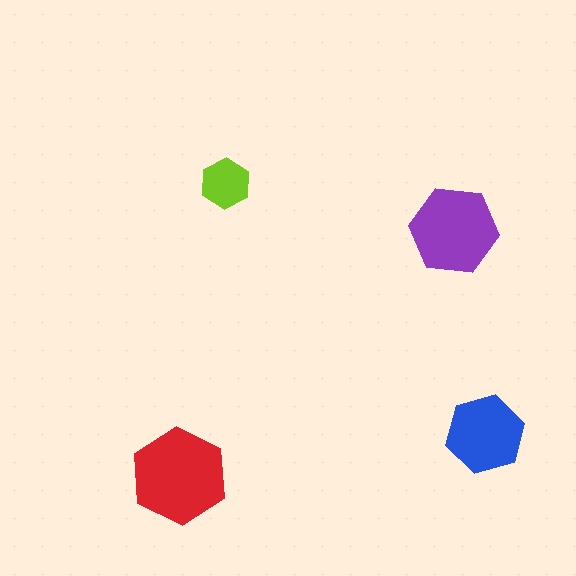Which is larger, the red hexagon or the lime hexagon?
The red one.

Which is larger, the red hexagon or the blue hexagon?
The red one.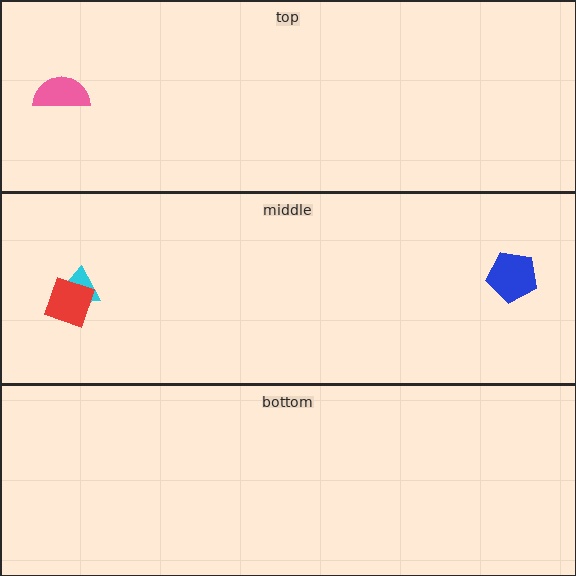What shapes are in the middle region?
The blue pentagon, the cyan trapezoid, the red diamond.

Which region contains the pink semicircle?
The top region.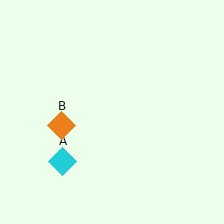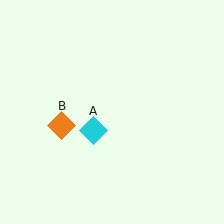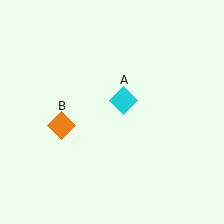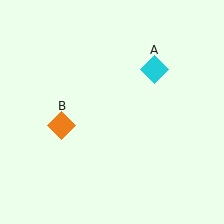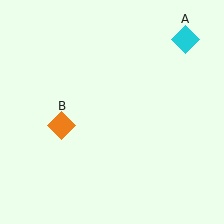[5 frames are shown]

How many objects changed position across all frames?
1 object changed position: cyan diamond (object A).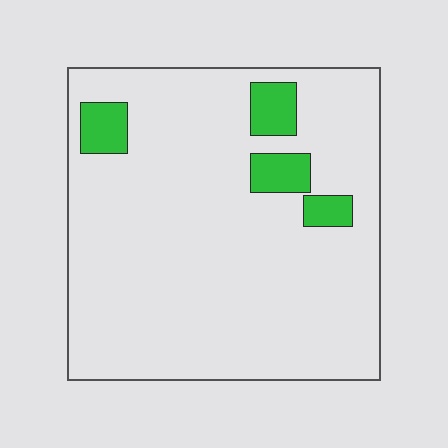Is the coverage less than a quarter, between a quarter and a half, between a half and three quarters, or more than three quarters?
Less than a quarter.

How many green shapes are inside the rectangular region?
4.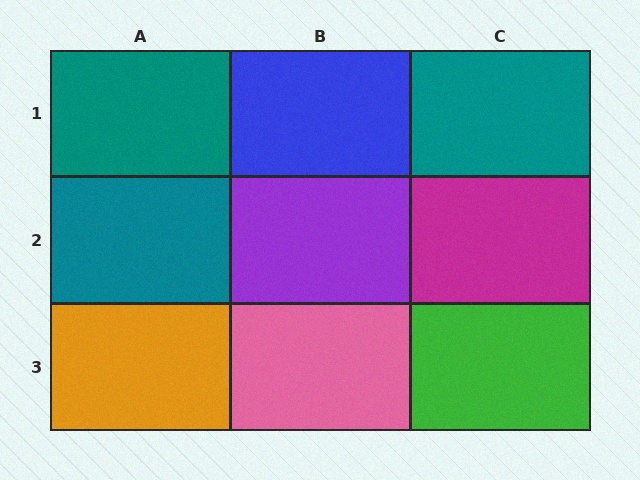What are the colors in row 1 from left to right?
Teal, blue, teal.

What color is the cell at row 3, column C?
Green.